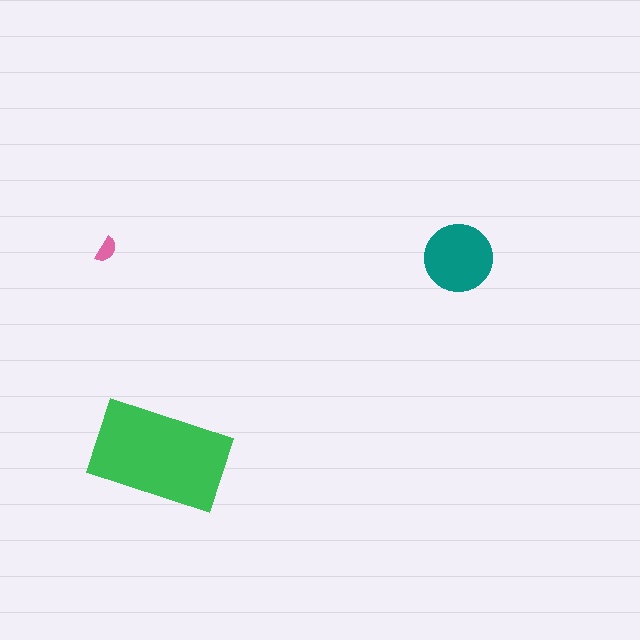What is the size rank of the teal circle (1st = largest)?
2nd.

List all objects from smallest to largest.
The pink semicircle, the teal circle, the green rectangle.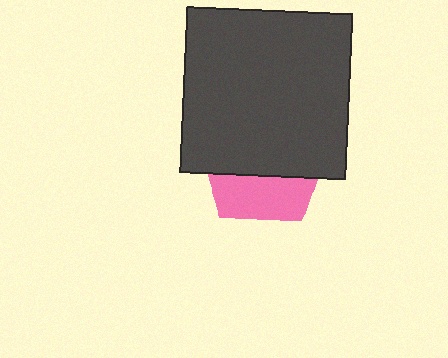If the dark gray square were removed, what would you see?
You would see the complete pink pentagon.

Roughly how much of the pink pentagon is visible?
A small part of it is visible (roughly 35%).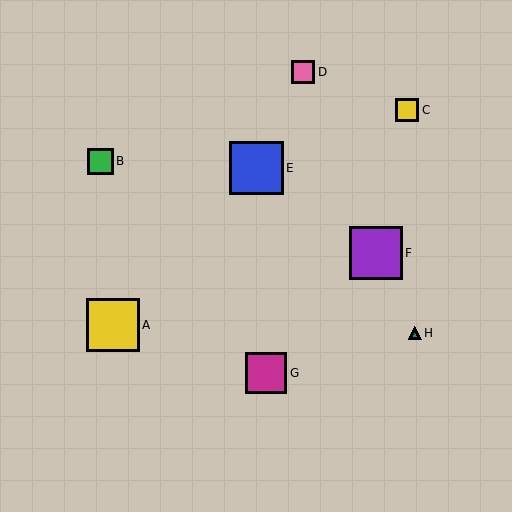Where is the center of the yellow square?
The center of the yellow square is at (113, 325).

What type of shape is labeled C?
Shape C is a yellow square.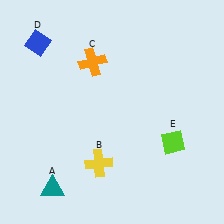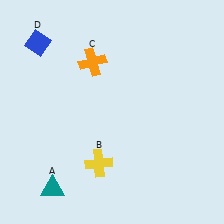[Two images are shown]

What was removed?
The lime diamond (E) was removed in Image 2.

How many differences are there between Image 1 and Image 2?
There is 1 difference between the two images.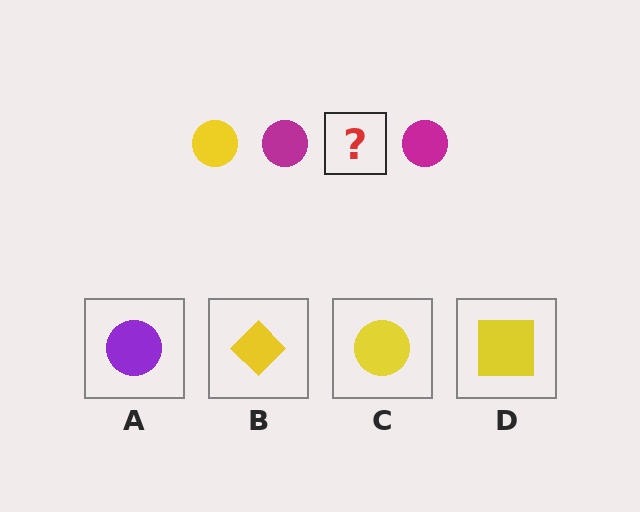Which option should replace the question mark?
Option C.